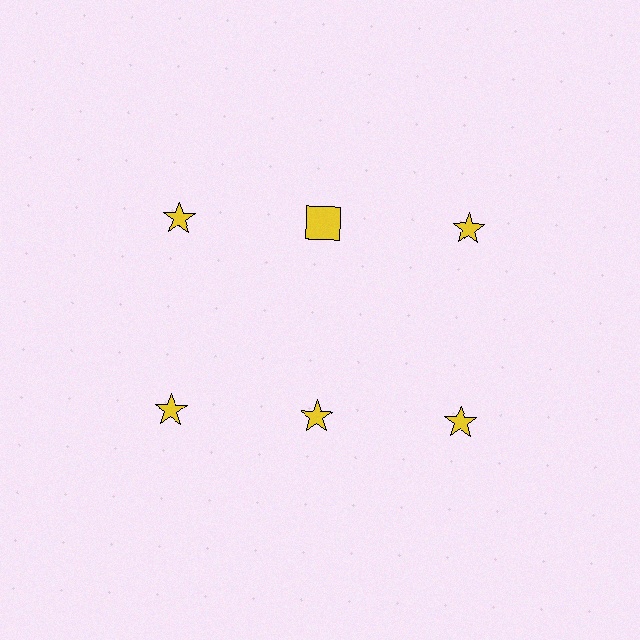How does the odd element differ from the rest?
It has a different shape: square instead of star.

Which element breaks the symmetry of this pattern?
The yellow square in the top row, second from left column breaks the symmetry. All other shapes are yellow stars.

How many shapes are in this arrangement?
There are 6 shapes arranged in a grid pattern.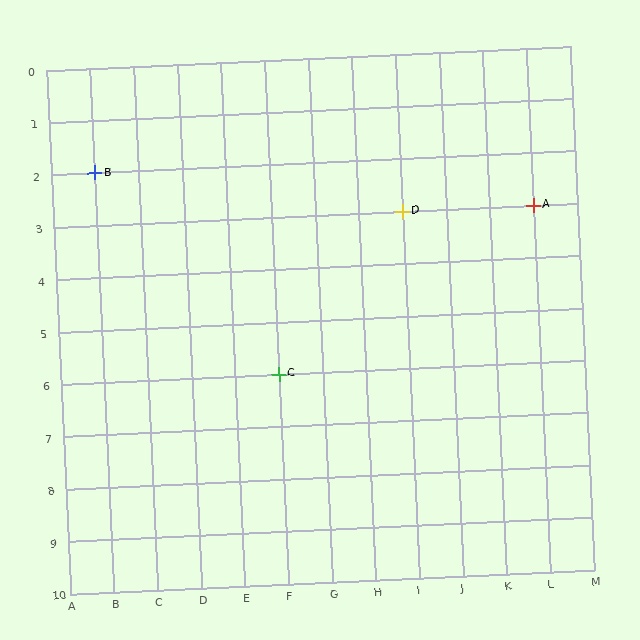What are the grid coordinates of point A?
Point A is at grid coordinates (L, 3).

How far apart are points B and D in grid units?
Points B and D are 7 columns and 1 row apart (about 7.1 grid units diagonally).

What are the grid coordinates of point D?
Point D is at grid coordinates (I, 3).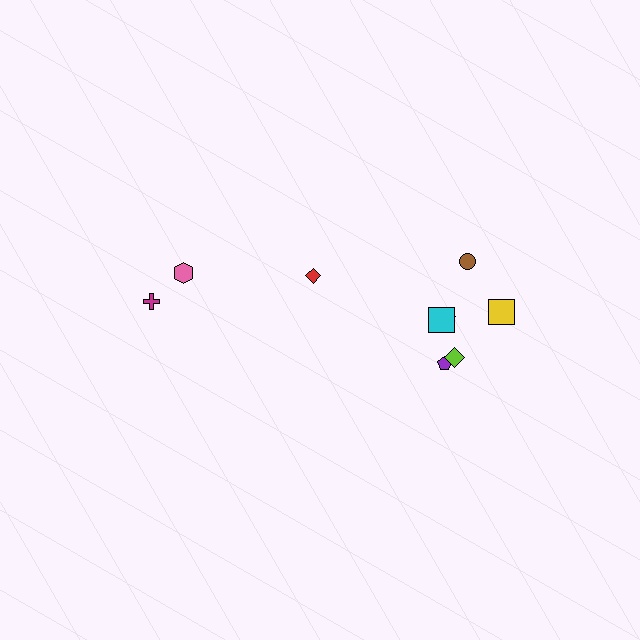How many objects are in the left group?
There are 3 objects.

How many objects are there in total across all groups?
There are 9 objects.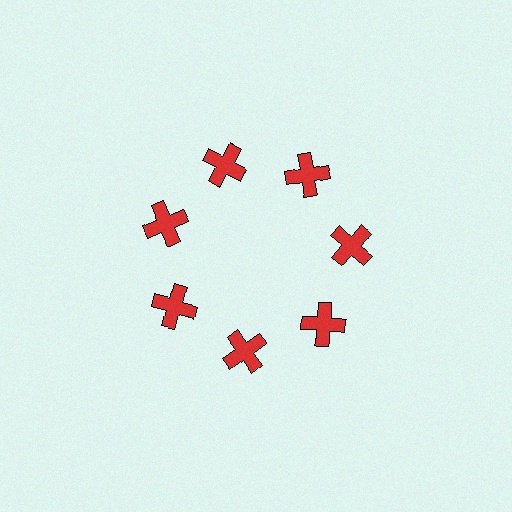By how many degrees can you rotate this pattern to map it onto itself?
The pattern maps onto itself every 51 degrees of rotation.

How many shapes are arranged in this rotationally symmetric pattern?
There are 7 shapes, arranged in 7 groups of 1.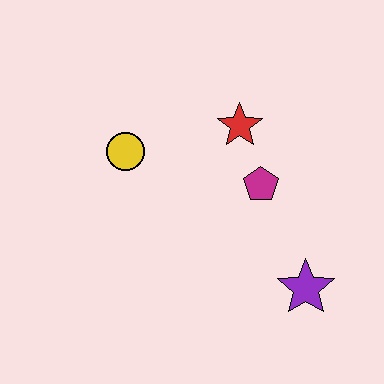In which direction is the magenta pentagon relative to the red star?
The magenta pentagon is below the red star.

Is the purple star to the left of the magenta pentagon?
No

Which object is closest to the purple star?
The magenta pentagon is closest to the purple star.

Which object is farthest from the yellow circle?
The purple star is farthest from the yellow circle.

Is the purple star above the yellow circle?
No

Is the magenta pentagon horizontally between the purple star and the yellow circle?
Yes